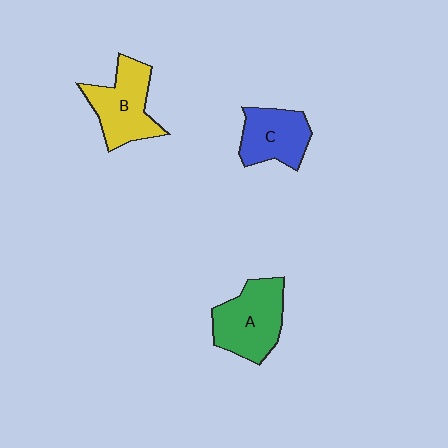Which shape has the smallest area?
Shape C (blue).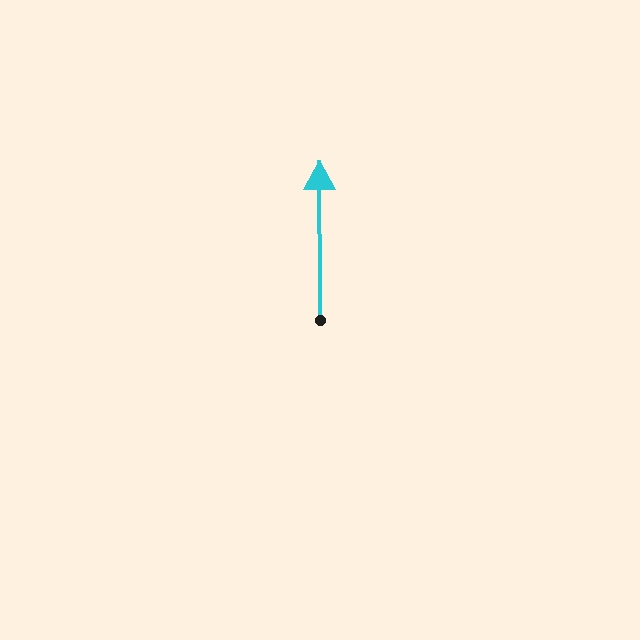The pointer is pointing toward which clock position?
Roughly 12 o'clock.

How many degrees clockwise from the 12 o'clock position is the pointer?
Approximately 0 degrees.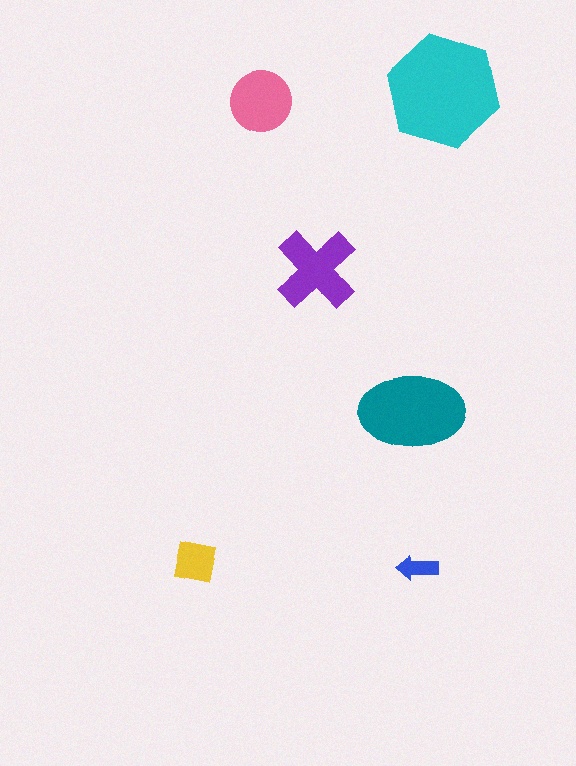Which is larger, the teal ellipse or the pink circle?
The teal ellipse.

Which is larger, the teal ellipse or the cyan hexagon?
The cyan hexagon.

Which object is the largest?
The cyan hexagon.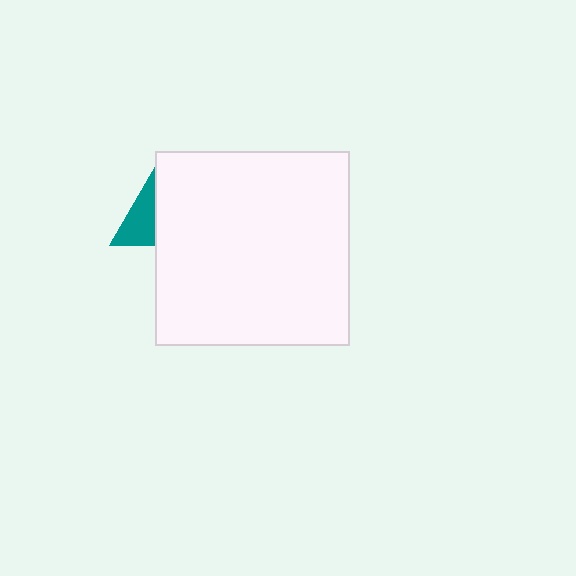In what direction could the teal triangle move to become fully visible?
The teal triangle could move left. That would shift it out from behind the white square entirely.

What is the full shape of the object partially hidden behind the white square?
The partially hidden object is a teal triangle.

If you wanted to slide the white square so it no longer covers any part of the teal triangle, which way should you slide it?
Slide it right — that is the most direct way to separate the two shapes.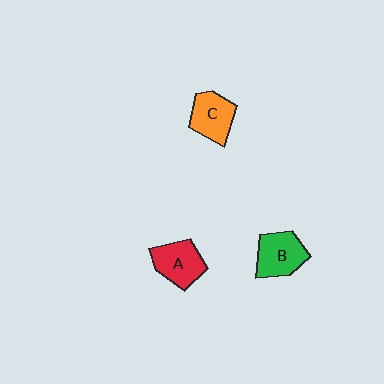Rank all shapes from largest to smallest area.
From largest to smallest: B (green), A (red), C (orange).